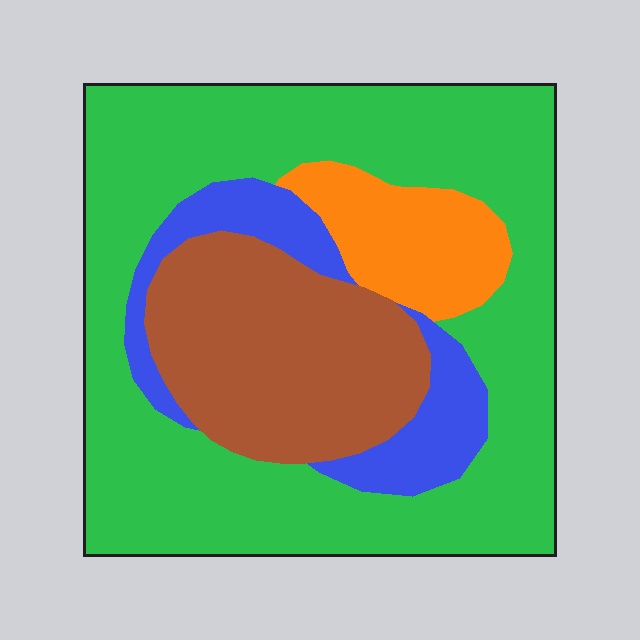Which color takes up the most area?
Green, at roughly 55%.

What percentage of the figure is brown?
Brown covers about 20% of the figure.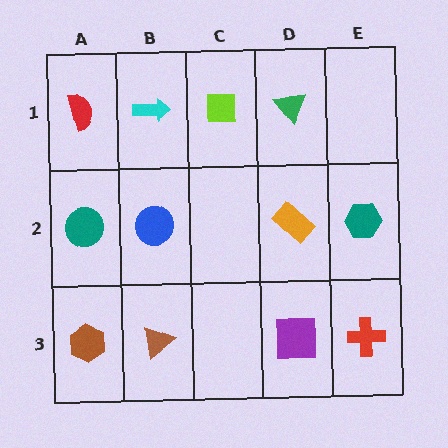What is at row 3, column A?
A brown hexagon.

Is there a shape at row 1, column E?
No, that cell is empty.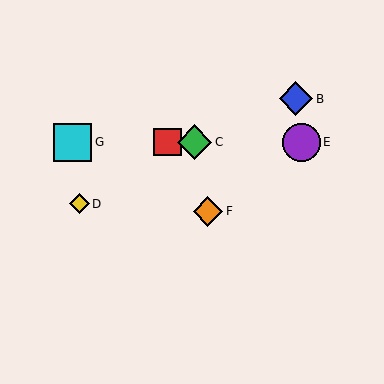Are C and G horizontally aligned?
Yes, both are at y≈142.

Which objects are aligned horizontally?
Objects A, C, E, G are aligned horizontally.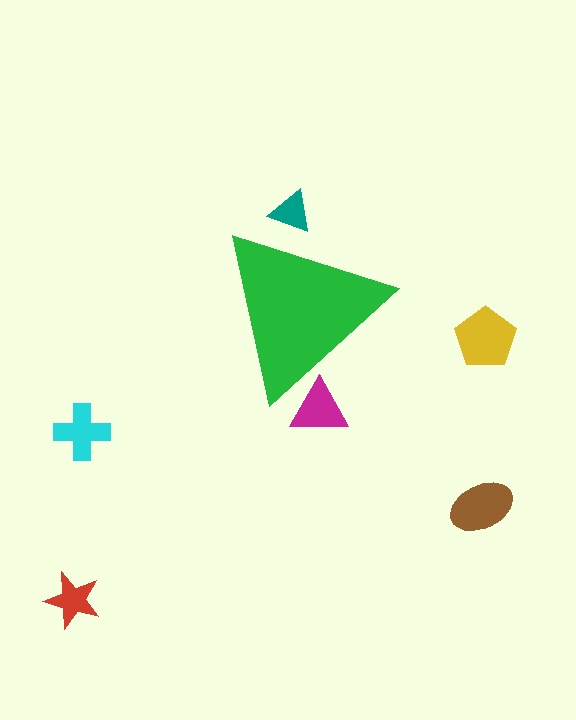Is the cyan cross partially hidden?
No, the cyan cross is fully visible.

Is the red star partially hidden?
No, the red star is fully visible.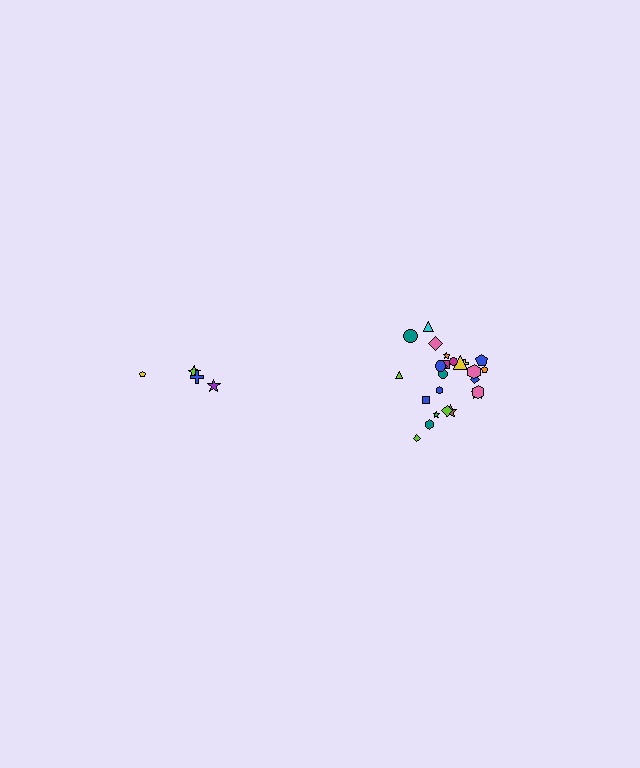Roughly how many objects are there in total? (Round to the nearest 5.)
Roughly 30 objects in total.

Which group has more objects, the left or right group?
The right group.